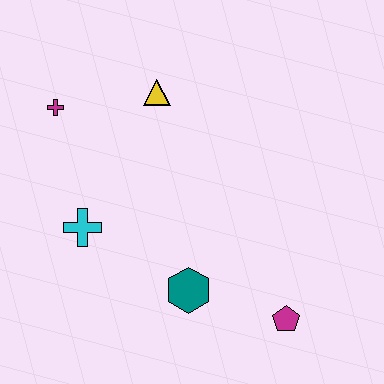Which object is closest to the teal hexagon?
The magenta pentagon is closest to the teal hexagon.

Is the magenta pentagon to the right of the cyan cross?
Yes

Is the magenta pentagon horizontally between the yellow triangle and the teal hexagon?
No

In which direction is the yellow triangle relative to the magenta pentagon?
The yellow triangle is above the magenta pentagon.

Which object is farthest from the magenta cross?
The magenta pentagon is farthest from the magenta cross.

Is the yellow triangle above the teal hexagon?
Yes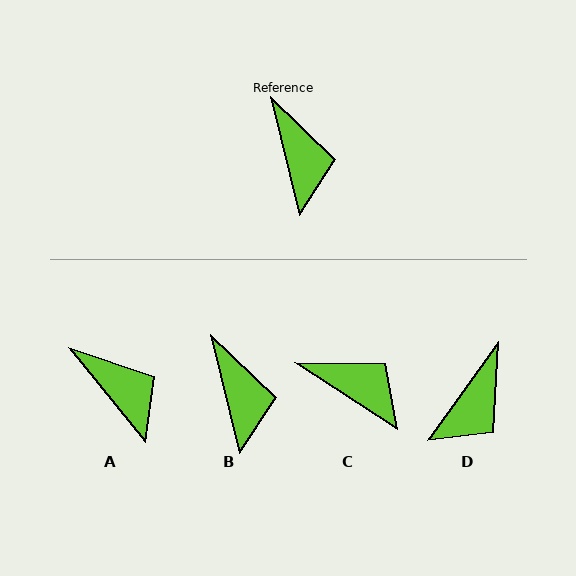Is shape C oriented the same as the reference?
No, it is off by about 43 degrees.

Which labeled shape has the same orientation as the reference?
B.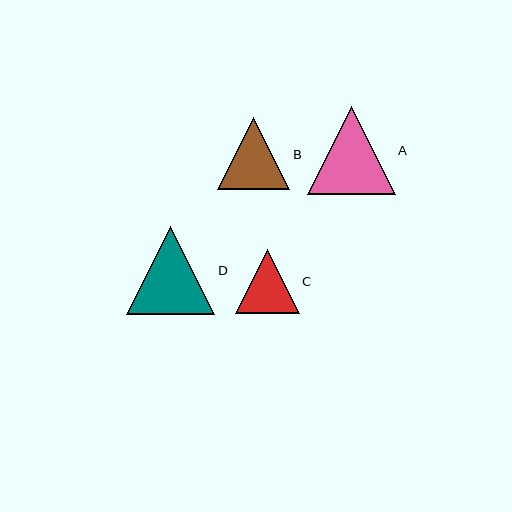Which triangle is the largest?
Triangle A is the largest with a size of approximately 88 pixels.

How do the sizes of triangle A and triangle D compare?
Triangle A and triangle D are approximately the same size.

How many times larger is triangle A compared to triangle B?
Triangle A is approximately 1.2 times the size of triangle B.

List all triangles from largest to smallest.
From largest to smallest: A, D, B, C.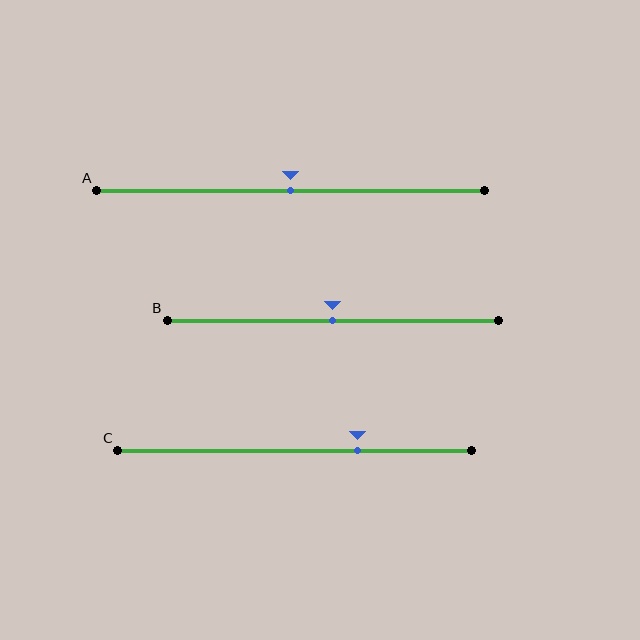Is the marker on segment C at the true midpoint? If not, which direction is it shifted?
No, the marker on segment C is shifted to the right by about 18% of the segment length.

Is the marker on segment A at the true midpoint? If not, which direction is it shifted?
Yes, the marker on segment A is at the true midpoint.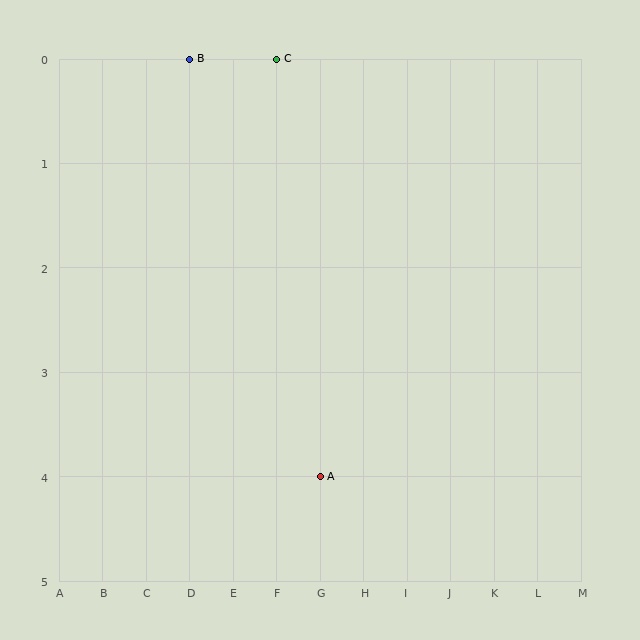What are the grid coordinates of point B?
Point B is at grid coordinates (D, 0).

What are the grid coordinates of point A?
Point A is at grid coordinates (G, 4).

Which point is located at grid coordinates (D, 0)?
Point B is at (D, 0).